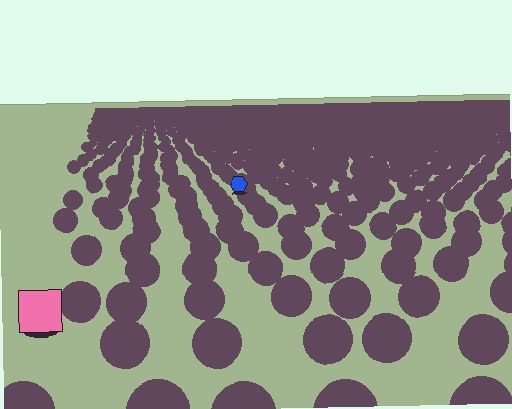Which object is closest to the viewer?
The pink square is closest. The texture marks near it are larger and more spread out.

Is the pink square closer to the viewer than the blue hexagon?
Yes. The pink square is closer — you can tell from the texture gradient: the ground texture is coarser near it.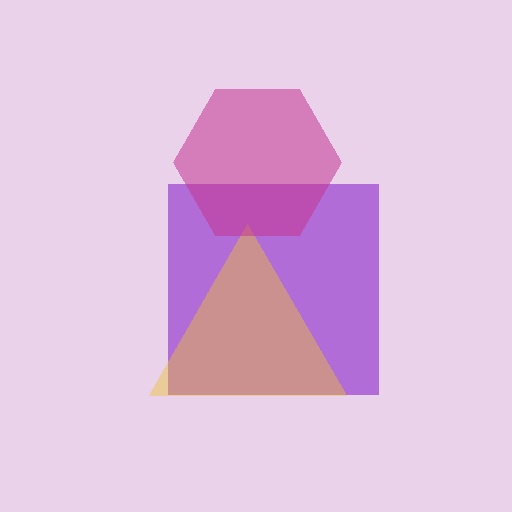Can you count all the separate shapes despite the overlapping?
Yes, there are 3 separate shapes.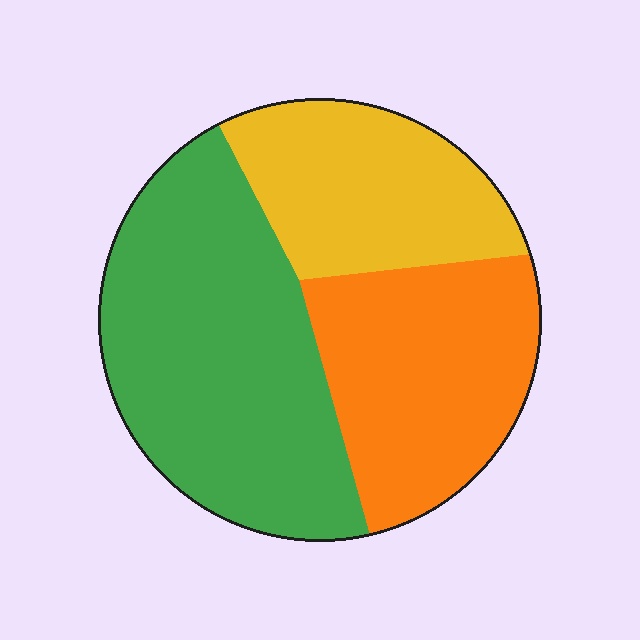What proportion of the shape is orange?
Orange takes up about one third (1/3) of the shape.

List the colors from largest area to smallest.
From largest to smallest: green, orange, yellow.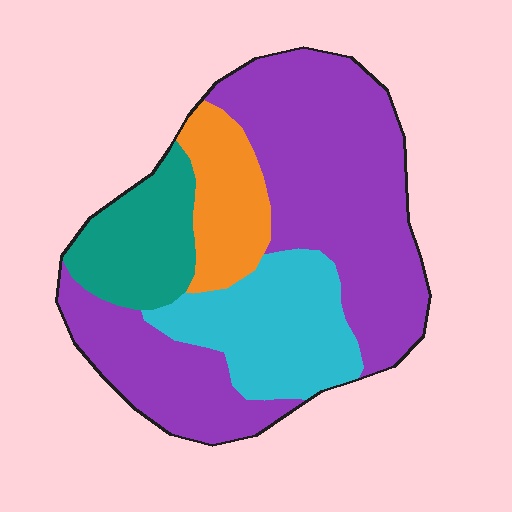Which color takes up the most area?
Purple, at roughly 55%.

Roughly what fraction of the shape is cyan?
Cyan covers roughly 20% of the shape.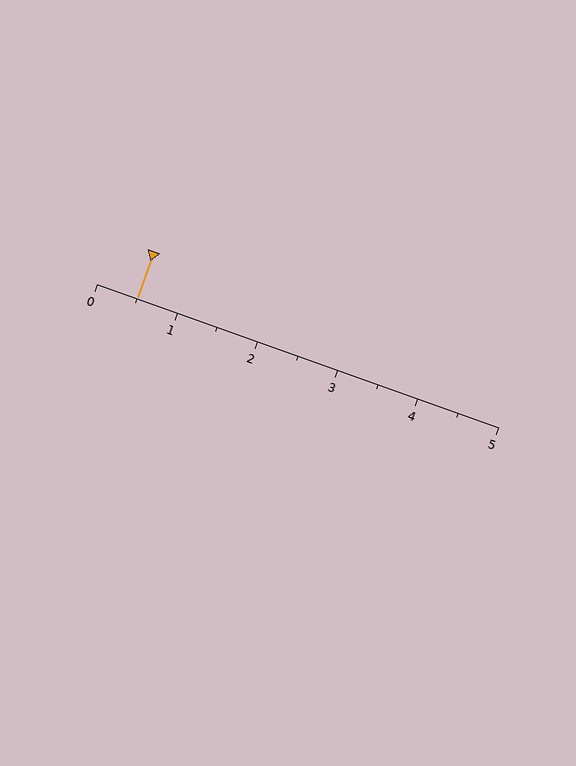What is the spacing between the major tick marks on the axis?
The major ticks are spaced 1 apart.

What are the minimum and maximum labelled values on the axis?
The axis runs from 0 to 5.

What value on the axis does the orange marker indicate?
The marker indicates approximately 0.5.